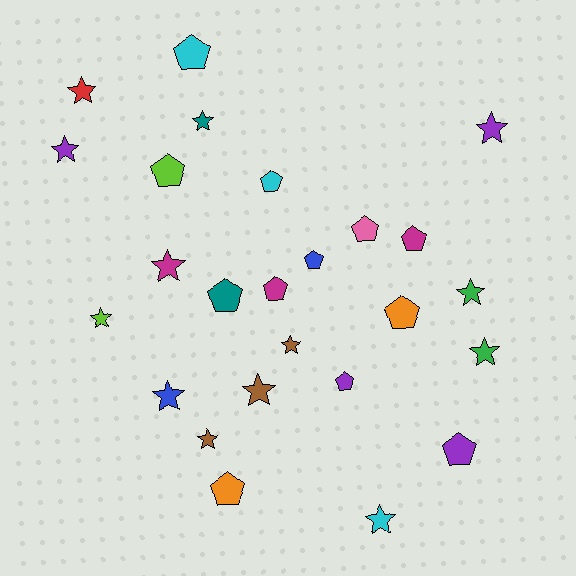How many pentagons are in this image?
There are 12 pentagons.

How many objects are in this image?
There are 25 objects.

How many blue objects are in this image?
There are 2 blue objects.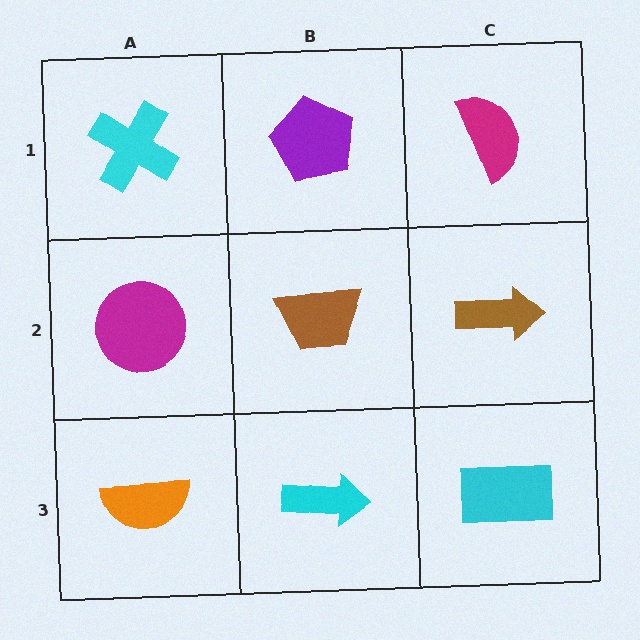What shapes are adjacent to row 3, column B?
A brown trapezoid (row 2, column B), an orange semicircle (row 3, column A), a cyan rectangle (row 3, column C).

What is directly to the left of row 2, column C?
A brown trapezoid.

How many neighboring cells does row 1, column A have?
2.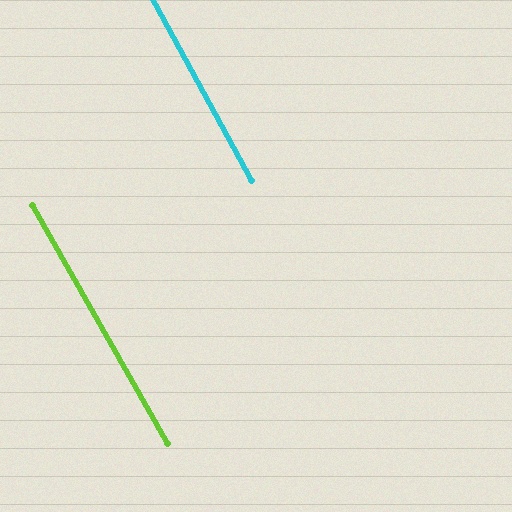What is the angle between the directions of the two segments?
Approximately 1 degree.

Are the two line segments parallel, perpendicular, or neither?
Parallel — their directions differ by only 0.9°.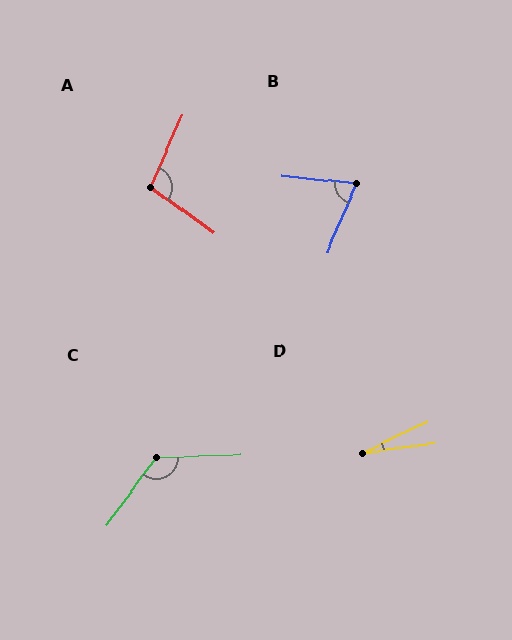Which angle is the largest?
C, at approximately 128 degrees.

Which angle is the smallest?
D, at approximately 18 degrees.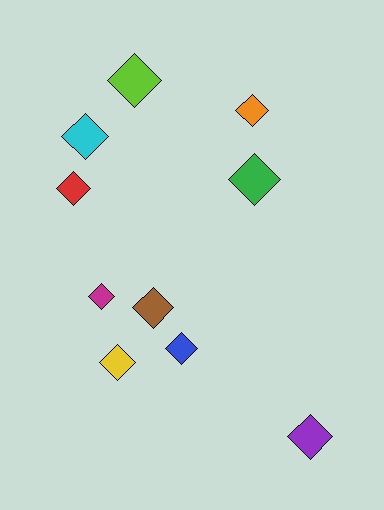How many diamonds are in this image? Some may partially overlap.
There are 10 diamonds.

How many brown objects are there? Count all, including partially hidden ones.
There is 1 brown object.